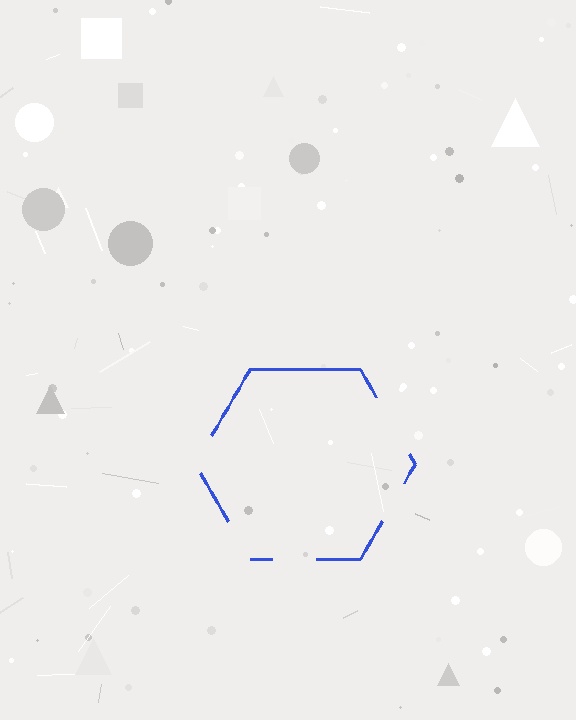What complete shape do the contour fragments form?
The contour fragments form a hexagon.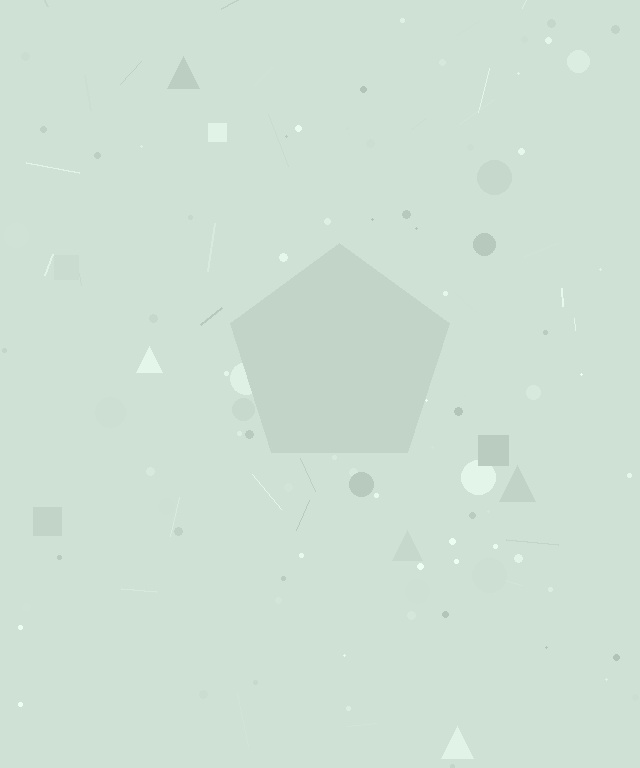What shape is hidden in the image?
A pentagon is hidden in the image.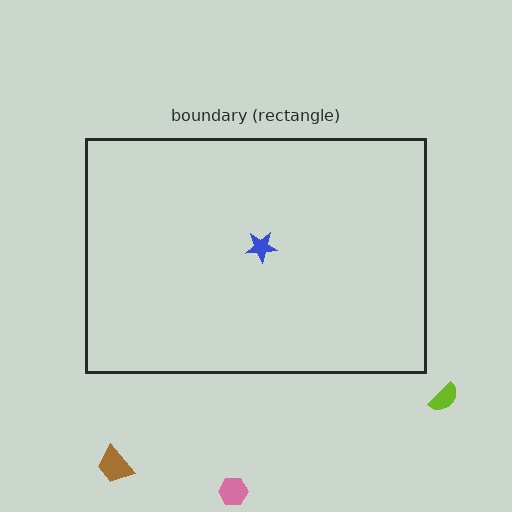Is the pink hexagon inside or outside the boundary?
Outside.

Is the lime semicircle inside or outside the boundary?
Outside.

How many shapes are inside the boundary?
1 inside, 3 outside.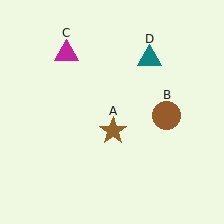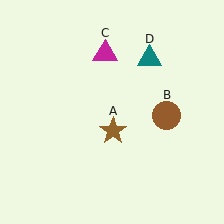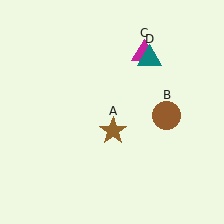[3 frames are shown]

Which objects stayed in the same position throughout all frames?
Brown star (object A) and brown circle (object B) and teal triangle (object D) remained stationary.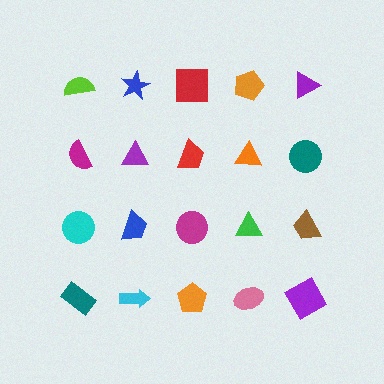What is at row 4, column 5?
A purple diamond.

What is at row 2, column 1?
A magenta semicircle.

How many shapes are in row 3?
5 shapes.